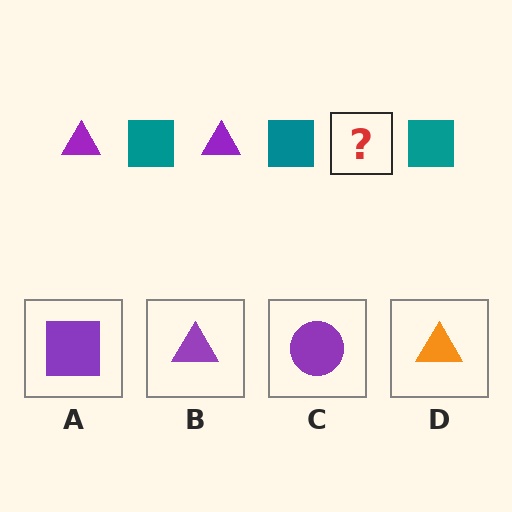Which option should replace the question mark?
Option B.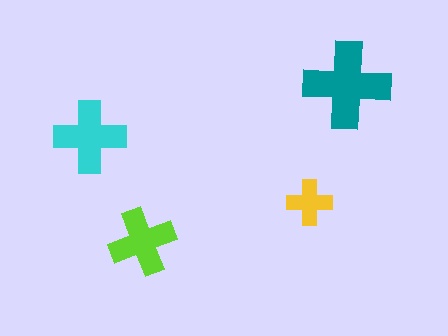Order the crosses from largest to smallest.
the teal one, the cyan one, the lime one, the yellow one.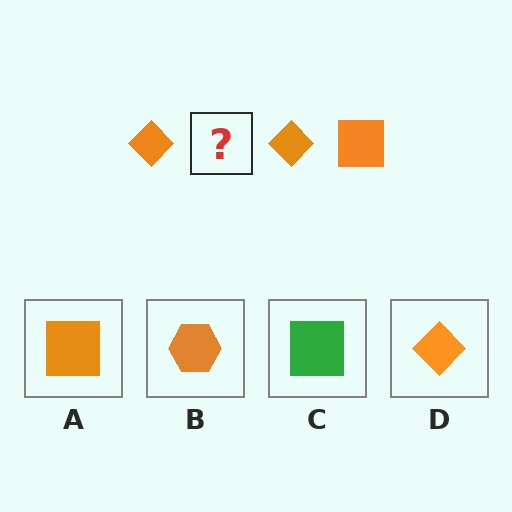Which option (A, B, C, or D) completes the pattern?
A.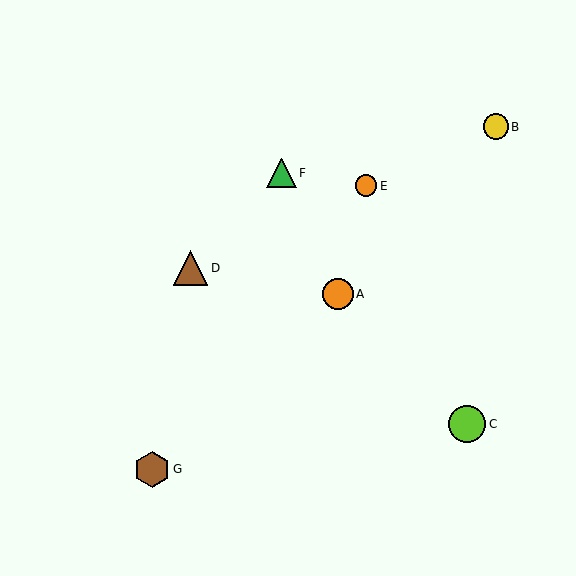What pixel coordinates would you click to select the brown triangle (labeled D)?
Click at (191, 268) to select the brown triangle D.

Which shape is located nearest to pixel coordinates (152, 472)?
The brown hexagon (labeled G) at (152, 469) is nearest to that location.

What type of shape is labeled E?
Shape E is an orange circle.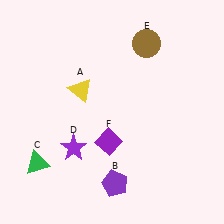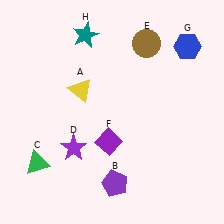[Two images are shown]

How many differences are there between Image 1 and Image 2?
There are 2 differences between the two images.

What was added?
A blue hexagon (G), a teal star (H) were added in Image 2.